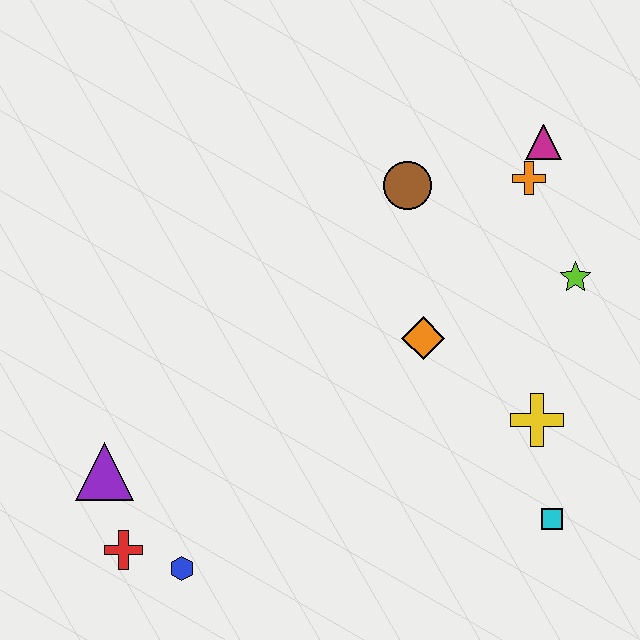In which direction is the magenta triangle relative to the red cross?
The magenta triangle is to the right of the red cross.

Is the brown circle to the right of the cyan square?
No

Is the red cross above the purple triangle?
No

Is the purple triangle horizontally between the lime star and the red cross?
No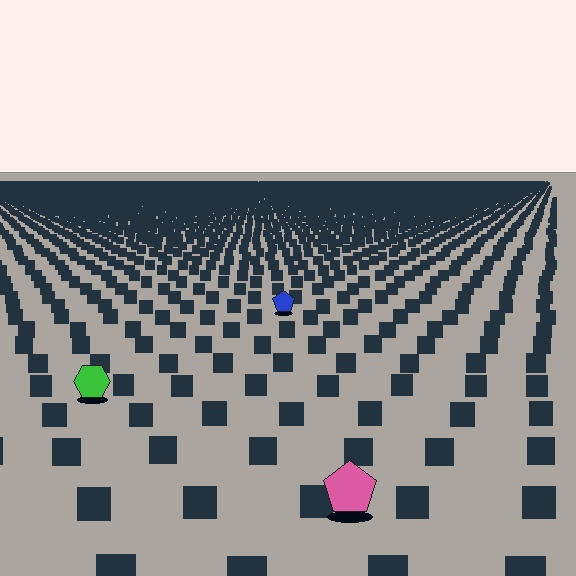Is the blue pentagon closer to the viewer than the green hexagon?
No. The green hexagon is closer — you can tell from the texture gradient: the ground texture is coarser near it.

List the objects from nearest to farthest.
From nearest to farthest: the pink pentagon, the green hexagon, the blue pentagon.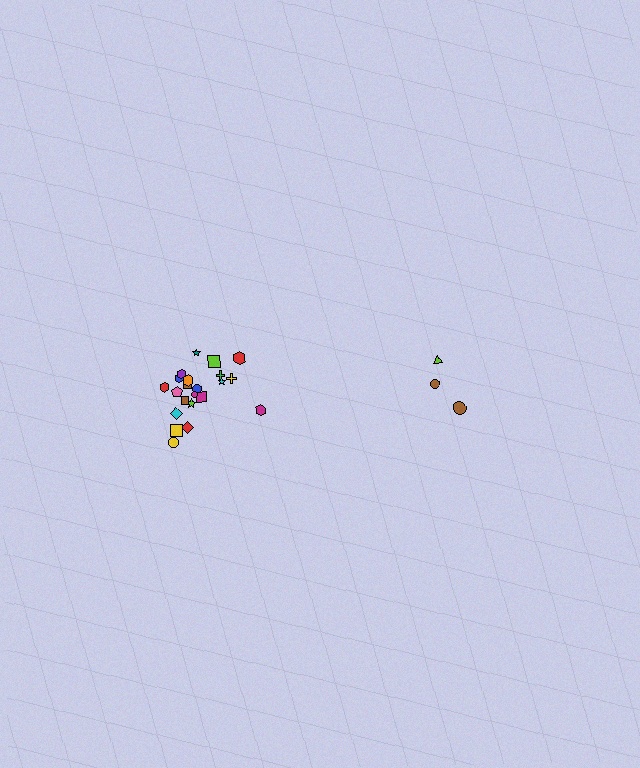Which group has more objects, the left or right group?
The left group.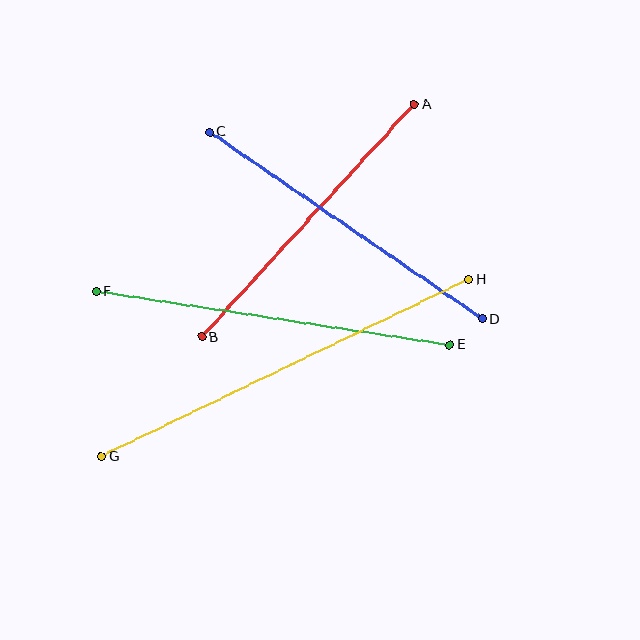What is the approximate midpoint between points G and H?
The midpoint is at approximately (285, 368) pixels.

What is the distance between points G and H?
The distance is approximately 408 pixels.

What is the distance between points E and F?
The distance is approximately 358 pixels.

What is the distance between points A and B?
The distance is approximately 315 pixels.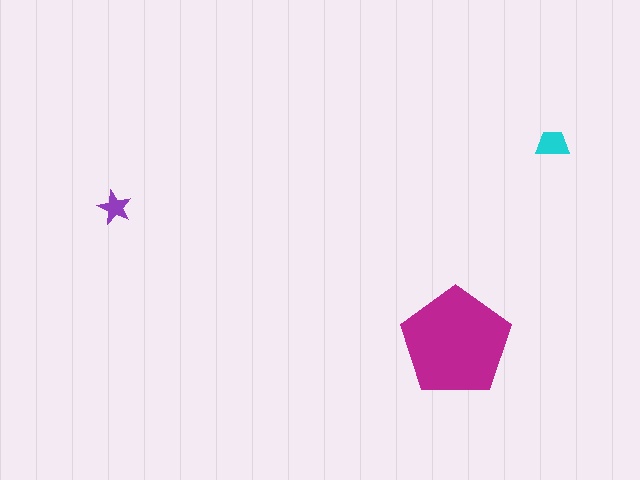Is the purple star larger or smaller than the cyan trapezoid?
Smaller.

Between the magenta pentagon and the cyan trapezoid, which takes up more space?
The magenta pentagon.